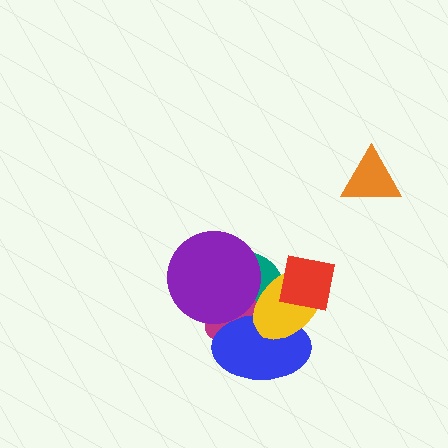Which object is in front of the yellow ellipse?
The red square is in front of the yellow ellipse.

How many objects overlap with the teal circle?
5 objects overlap with the teal circle.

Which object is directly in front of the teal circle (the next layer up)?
The magenta ellipse is directly in front of the teal circle.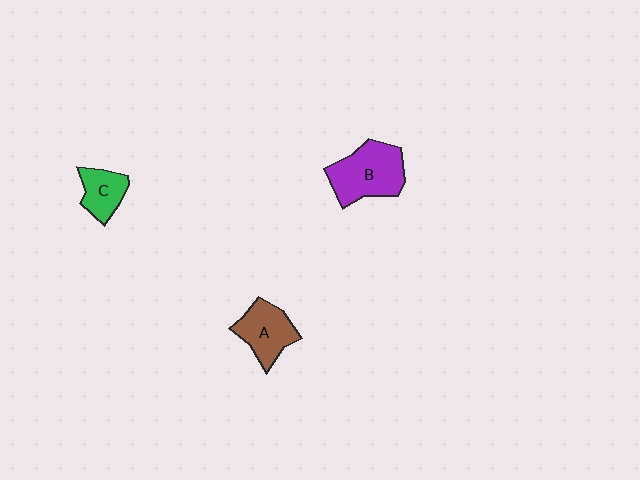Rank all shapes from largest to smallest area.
From largest to smallest: B (purple), A (brown), C (green).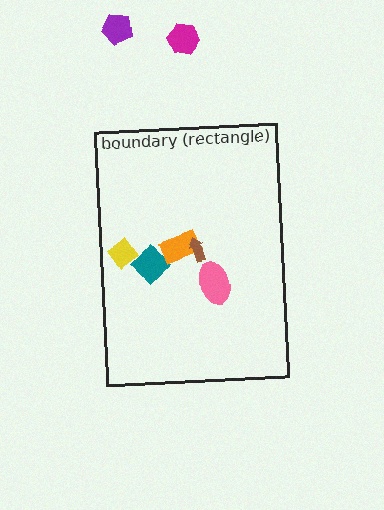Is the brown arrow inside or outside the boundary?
Inside.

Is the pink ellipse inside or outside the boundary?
Inside.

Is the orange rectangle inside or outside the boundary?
Inside.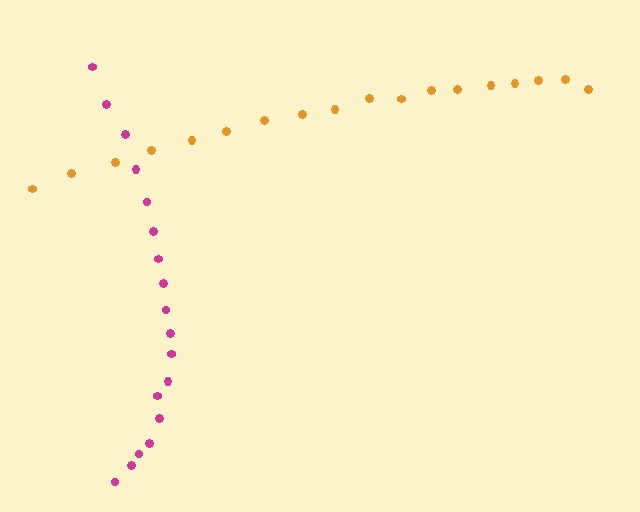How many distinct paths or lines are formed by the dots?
There are 2 distinct paths.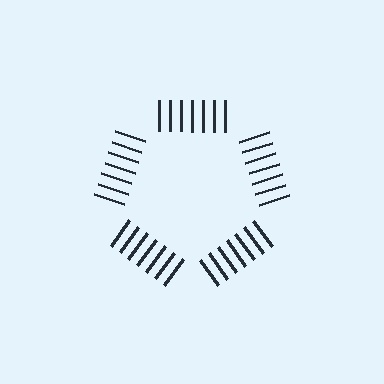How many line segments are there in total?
35 — 7 along each of the 5 edges.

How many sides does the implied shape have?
5 sides — the line-ends trace a pentagon.